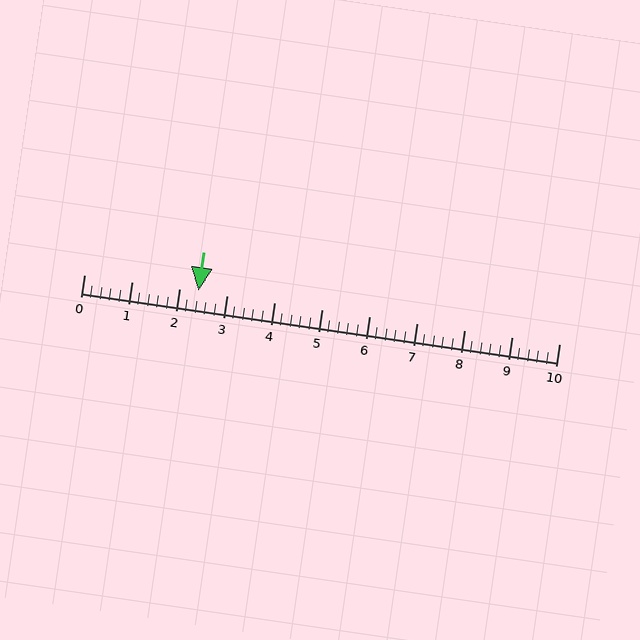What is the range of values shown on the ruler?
The ruler shows values from 0 to 10.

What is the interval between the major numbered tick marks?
The major tick marks are spaced 1 units apart.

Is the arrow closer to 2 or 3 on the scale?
The arrow is closer to 2.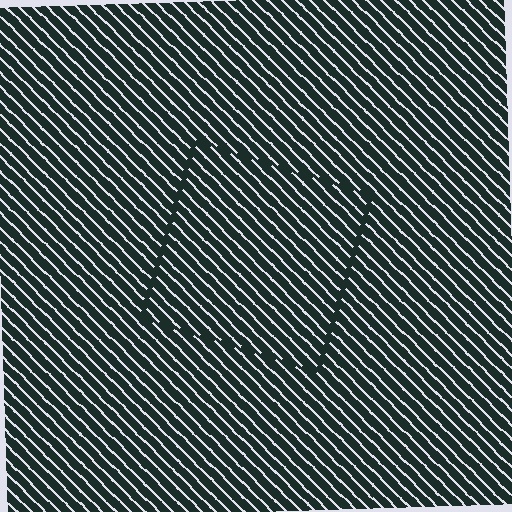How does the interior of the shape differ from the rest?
The interior of the shape contains the same grating, shifted by half a period — the contour is defined by the phase discontinuity where line-ends from the inner and outer gratings abut.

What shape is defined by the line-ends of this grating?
An illusory square. The interior of the shape contains the same grating, shifted by half a period — the contour is defined by the phase discontinuity where line-ends from the inner and outer gratings abut.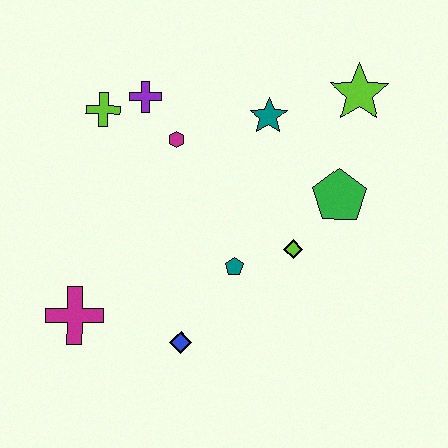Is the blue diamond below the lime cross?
Yes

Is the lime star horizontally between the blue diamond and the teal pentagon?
No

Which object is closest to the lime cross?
The purple cross is closest to the lime cross.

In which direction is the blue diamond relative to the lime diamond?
The blue diamond is to the left of the lime diamond.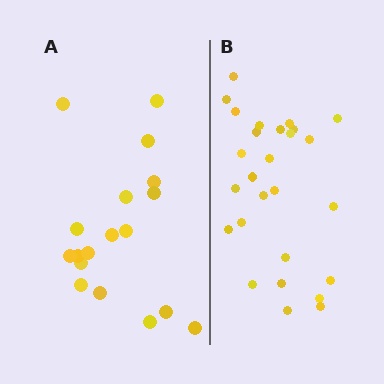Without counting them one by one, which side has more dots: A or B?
Region B (the right region) has more dots.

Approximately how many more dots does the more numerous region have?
Region B has roughly 8 or so more dots than region A.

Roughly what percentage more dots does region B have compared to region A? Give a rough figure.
About 50% more.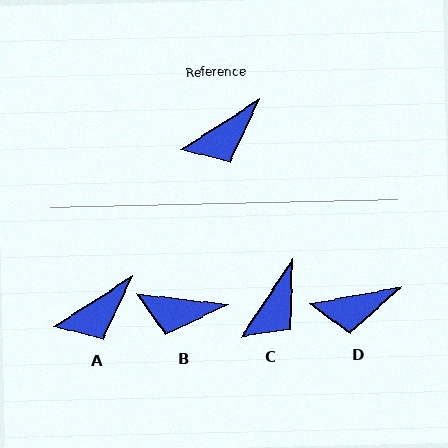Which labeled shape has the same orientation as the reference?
A.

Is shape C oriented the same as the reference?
No, it is off by about 24 degrees.